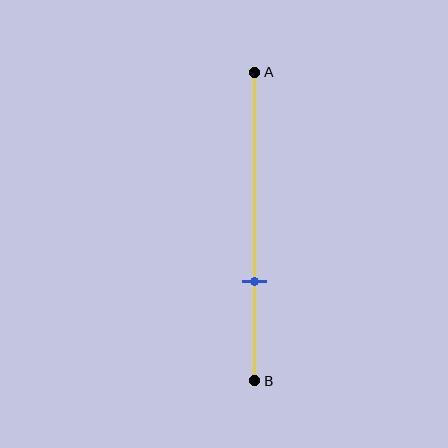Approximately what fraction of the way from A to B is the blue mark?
The blue mark is approximately 70% of the way from A to B.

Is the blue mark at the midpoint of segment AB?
No, the mark is at about 70% from A, not at the 50% midpoint.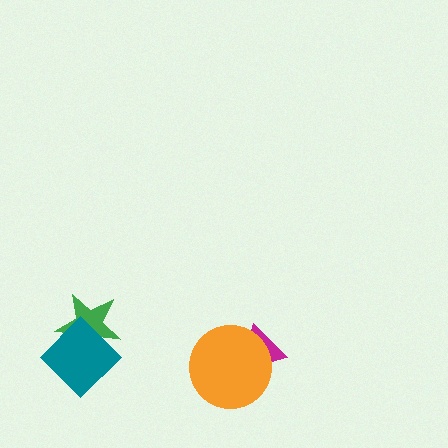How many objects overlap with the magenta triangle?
1 object overlaps with the magenta triangle.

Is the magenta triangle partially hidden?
Yes, it is partially covered by another shape.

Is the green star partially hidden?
Yes, it is partially covered by another shape.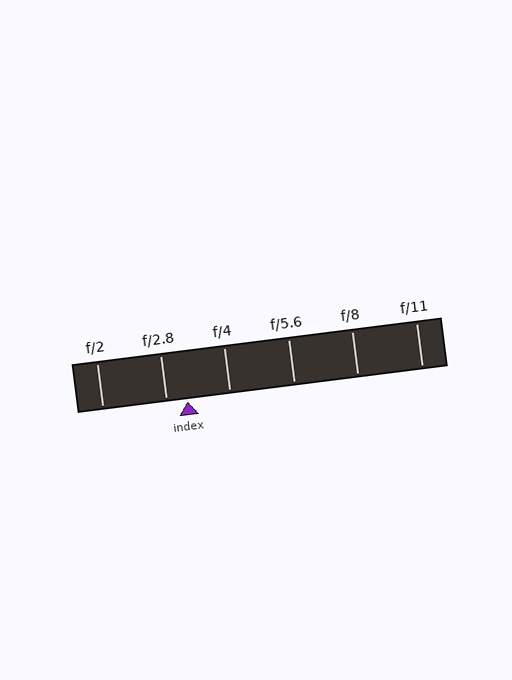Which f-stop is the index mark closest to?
The index mark is closest to f/2.8.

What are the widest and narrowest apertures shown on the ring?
The widest aperture shown is f/2 and the narrowest is f/11.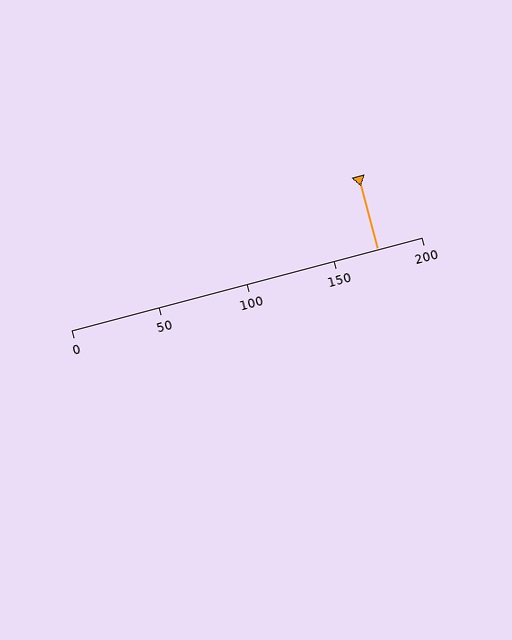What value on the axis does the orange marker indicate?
The marker indicates approximately 175.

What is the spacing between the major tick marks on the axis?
The major ticks are spaced 50 apart.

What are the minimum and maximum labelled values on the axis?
The axis runs from 0 to 200.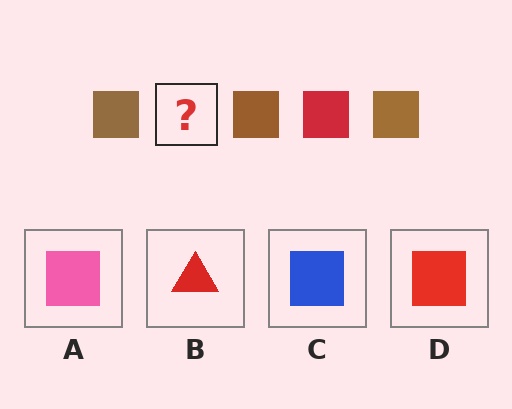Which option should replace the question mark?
Option D.